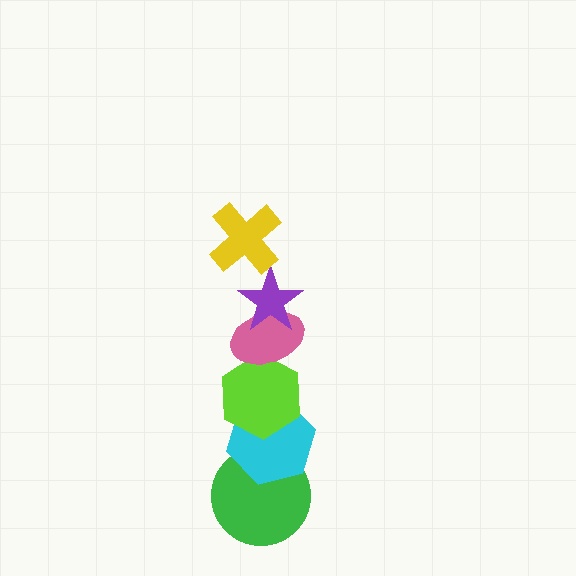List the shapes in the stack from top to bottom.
From top to bottom: the yellow cross, the purple star, the pink ellipse, the lime hexagon, the cyan hexagon, the green circle.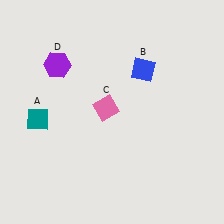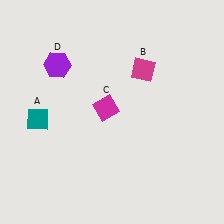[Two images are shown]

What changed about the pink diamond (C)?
In Image 1, C is pink. In Image 2, it changed to magenta.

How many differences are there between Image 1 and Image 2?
There are 2 differences between the two images.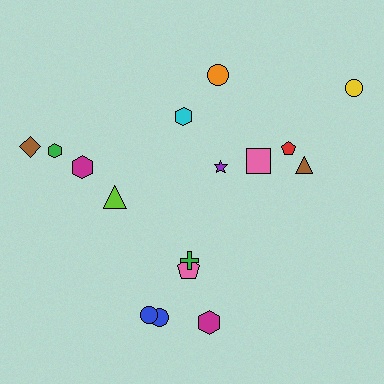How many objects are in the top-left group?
There are 4 objects.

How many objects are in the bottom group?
There are 5 objects.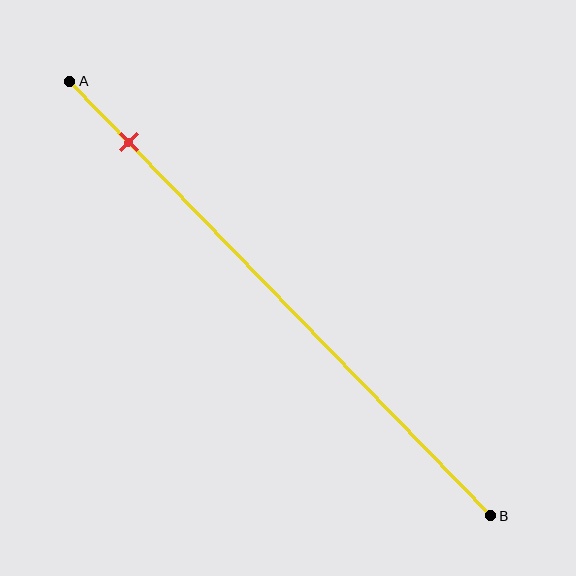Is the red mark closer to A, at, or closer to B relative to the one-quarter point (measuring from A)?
The red mark is closer to point A than the one-quarter point of segment AB.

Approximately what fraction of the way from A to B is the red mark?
The red mark is approximately 15% of the way from A to B.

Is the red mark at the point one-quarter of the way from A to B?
No, the mark is at about 15% from A, not at the 25% one-quarter point.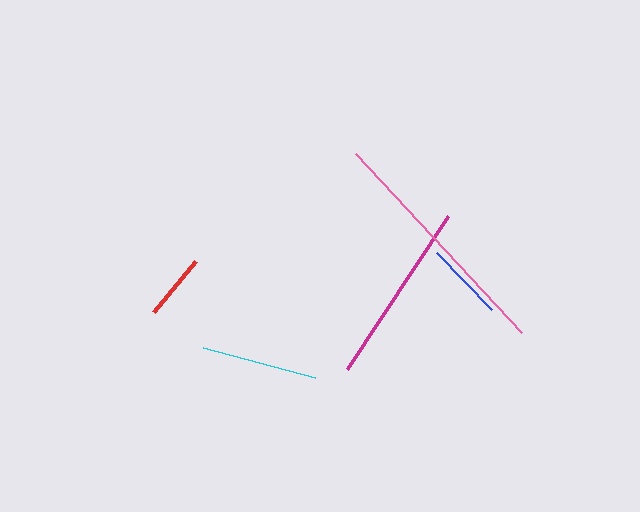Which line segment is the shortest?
The red line is the shortest at approximately 66 pixels.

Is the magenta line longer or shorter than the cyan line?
The magenta line is longer than the cyan line.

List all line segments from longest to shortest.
From longest to shortest: pink, magenta, cyan, blue, red.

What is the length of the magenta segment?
The magenta segment is approximately 183 pixels long.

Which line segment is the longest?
The pink line is the longest at approximately 244 pixels.